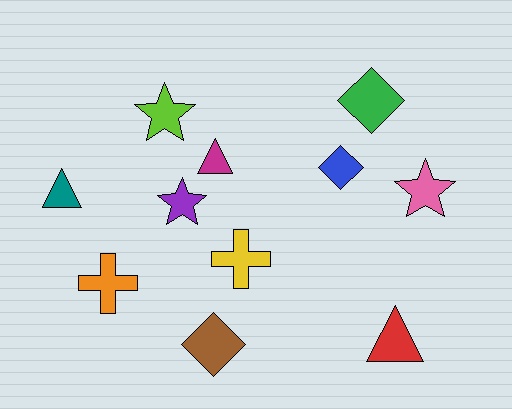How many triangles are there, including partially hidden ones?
There are 3 triangles.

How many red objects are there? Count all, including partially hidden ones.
There is 1 red object.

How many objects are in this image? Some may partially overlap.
There are 11 objects.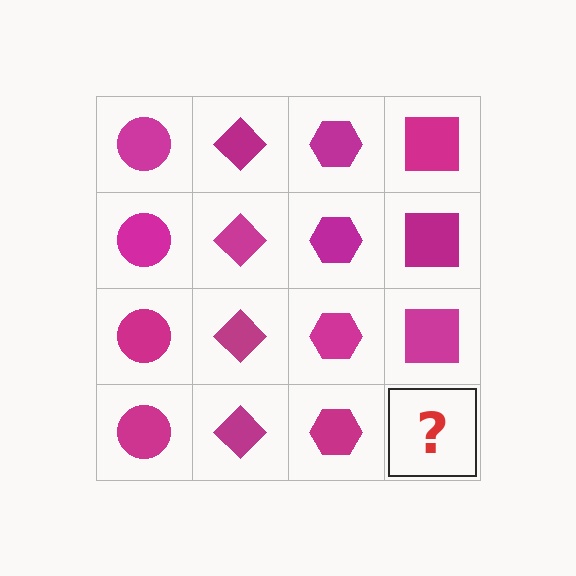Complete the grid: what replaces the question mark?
The question mark should be replaced with a magenta square.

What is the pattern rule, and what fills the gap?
The rule is that each column has a consistent shape. The gap should be filled with a magenta square.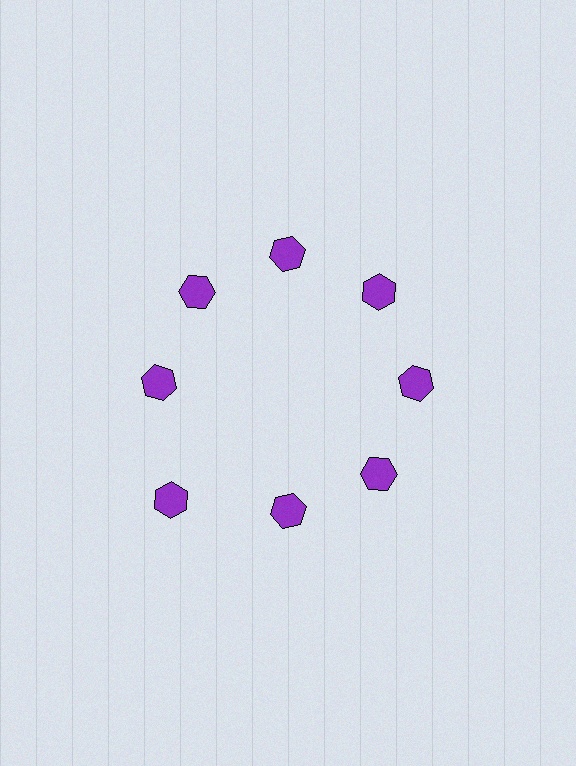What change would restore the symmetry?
The symmetry would be restored by moving it inward, back onto the ring so that all 8 hexagons sit at equal angles and equal distance from the center.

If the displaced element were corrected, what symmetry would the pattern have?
It would have 8-fold rotational symmetry — the pattern would map onto itself every 45 degrees.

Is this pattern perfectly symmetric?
No. The 8 purple hexagons are arranged in a ring, but one element near the 8 o'clock position is pushed outward from the center, breaking the 8-fold rotational symmetry.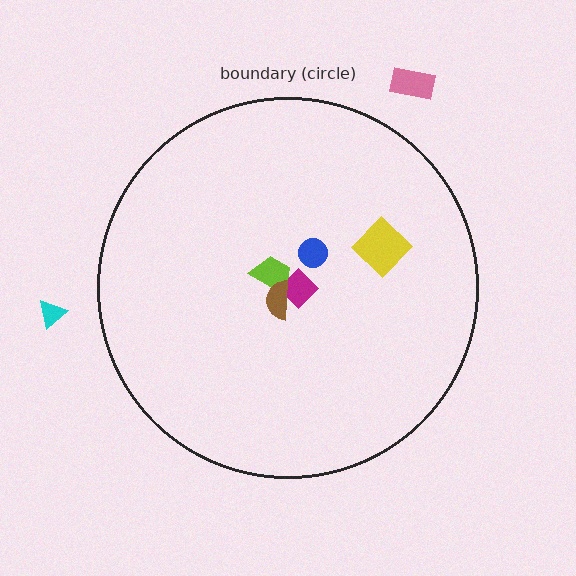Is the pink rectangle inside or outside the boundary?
Outside.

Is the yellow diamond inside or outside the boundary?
Inside.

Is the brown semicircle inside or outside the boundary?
Inside.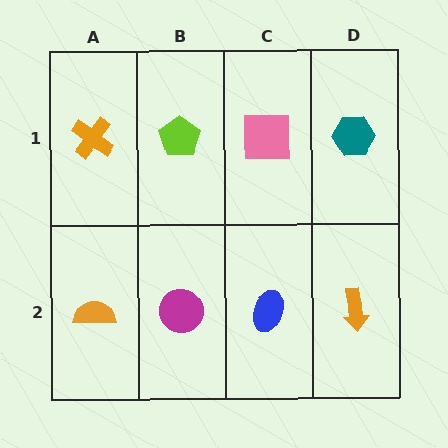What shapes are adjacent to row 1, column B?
A magenta circle (row 2, column B), an orange cross (row 1, column A), a pink square (row 1, column C).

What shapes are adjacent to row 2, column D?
A teal hexagon (row 1, column D), a blue ellipse (row 2, column C).